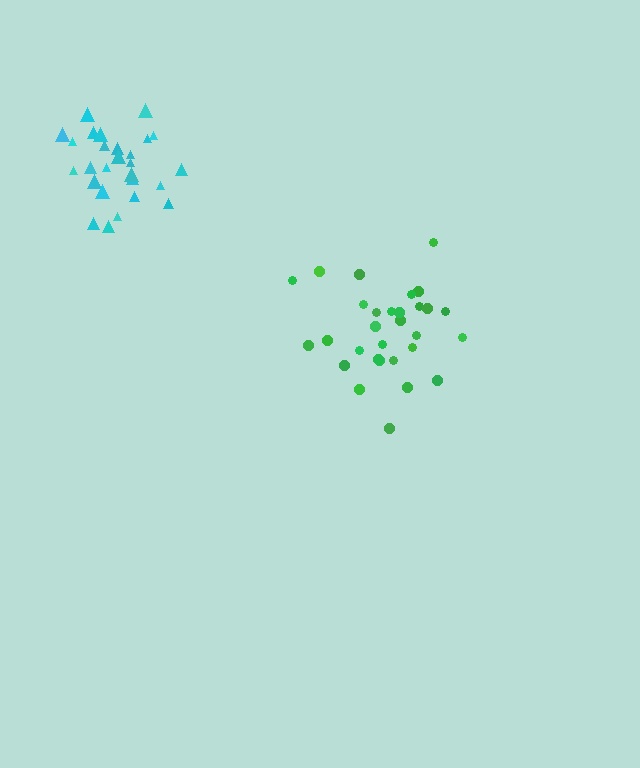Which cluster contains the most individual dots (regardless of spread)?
Green (30).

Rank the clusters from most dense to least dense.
cyan, green.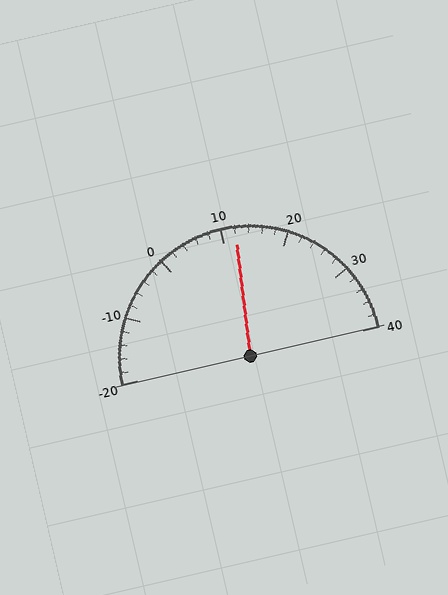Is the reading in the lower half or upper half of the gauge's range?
The reading is in the upper half of the range (-20 to 40).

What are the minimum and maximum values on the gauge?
The gauge ranges from -20 to 40.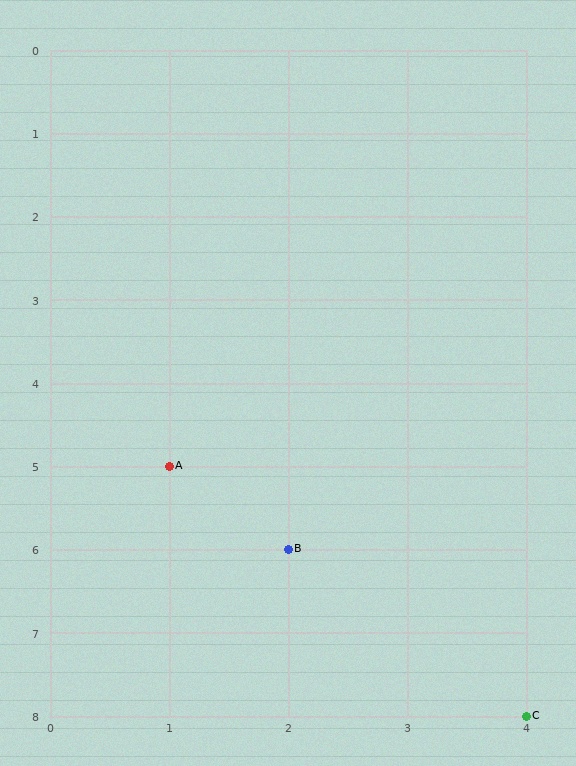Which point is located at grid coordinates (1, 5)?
Point A is at (1, 5).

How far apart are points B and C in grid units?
Points B and C are 2 columns and 2 rows apart (about 2.8 grid units diagonally).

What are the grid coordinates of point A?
Point A is at grid coordinates (1, 5).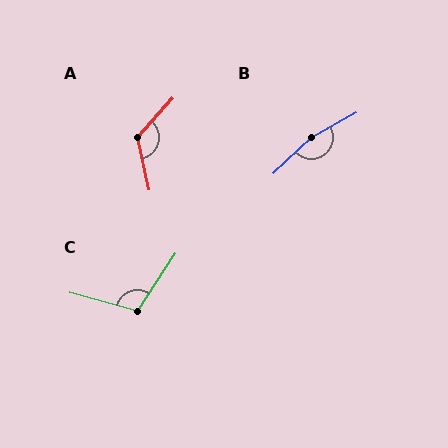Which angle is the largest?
B, at approximately 166 degrees.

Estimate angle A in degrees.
Approximately 125 degrees.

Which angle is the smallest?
C, at approximately 108 degrees.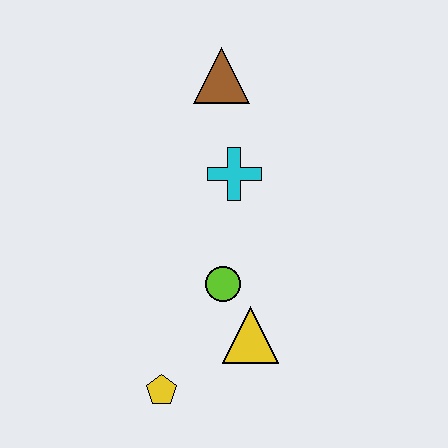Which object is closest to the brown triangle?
The cyan cross is closest to the brown triangle.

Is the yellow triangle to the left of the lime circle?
No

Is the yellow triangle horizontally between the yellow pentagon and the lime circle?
No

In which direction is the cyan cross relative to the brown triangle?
The cyan cross is below the brown triangle.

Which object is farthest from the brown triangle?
The yellow pentagon is farthest from the brown triangle.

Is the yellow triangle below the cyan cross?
Yes